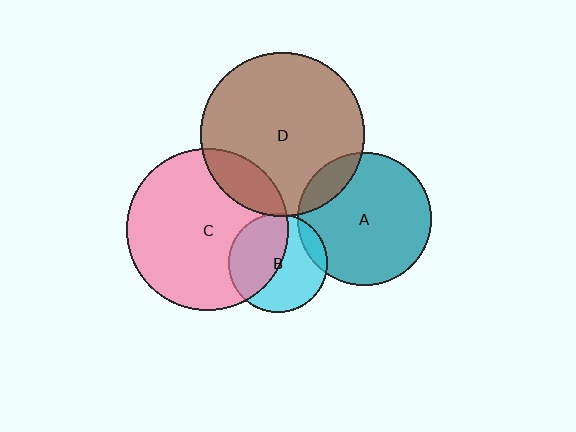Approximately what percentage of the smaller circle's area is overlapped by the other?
Approximately 15%.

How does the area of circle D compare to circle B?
Approximately 2.7 times.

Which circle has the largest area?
Circle D (brown).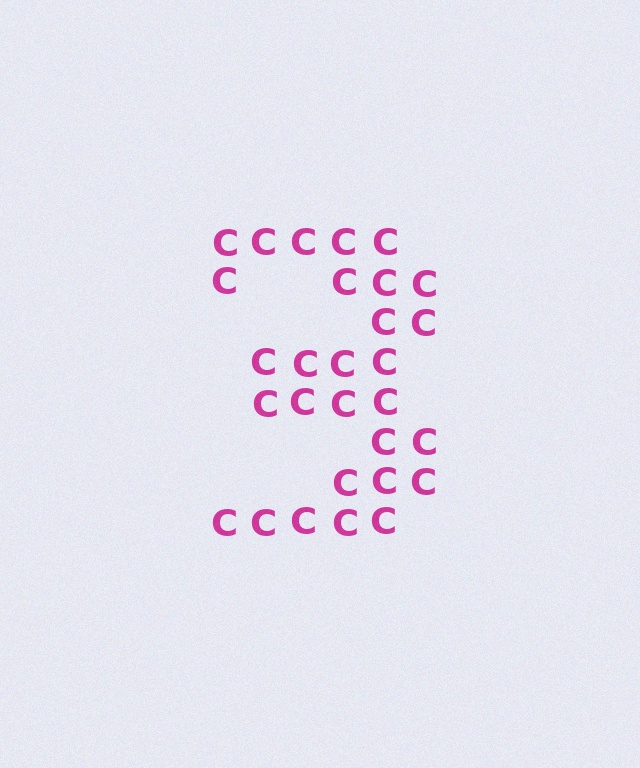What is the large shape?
The large shape is the digit 3.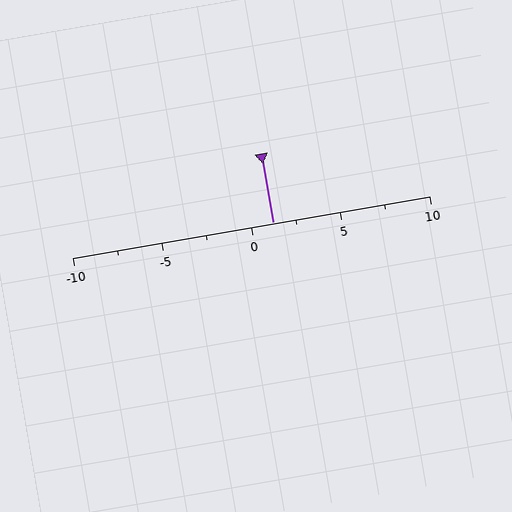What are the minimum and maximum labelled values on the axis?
The axis runs from -10 to 10.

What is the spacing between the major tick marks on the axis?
The major ticks are spaced 5 apart.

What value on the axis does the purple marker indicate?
The marker indicates approximately 1.2.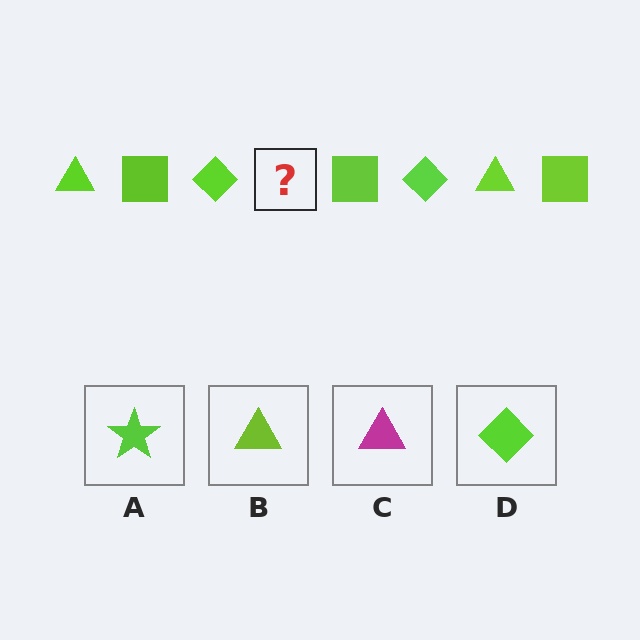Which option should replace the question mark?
Option B.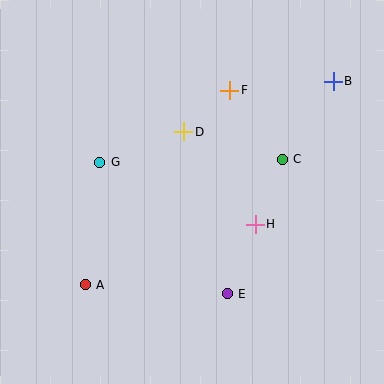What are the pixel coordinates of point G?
Point G is at (100, 162).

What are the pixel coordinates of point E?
Point E is at (227, 294).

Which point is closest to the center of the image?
Point D at (184, 132) is closest to the center.